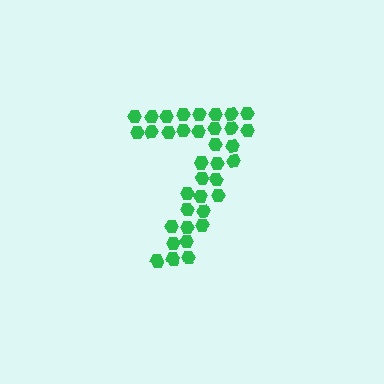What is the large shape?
The large shape is the digit 7.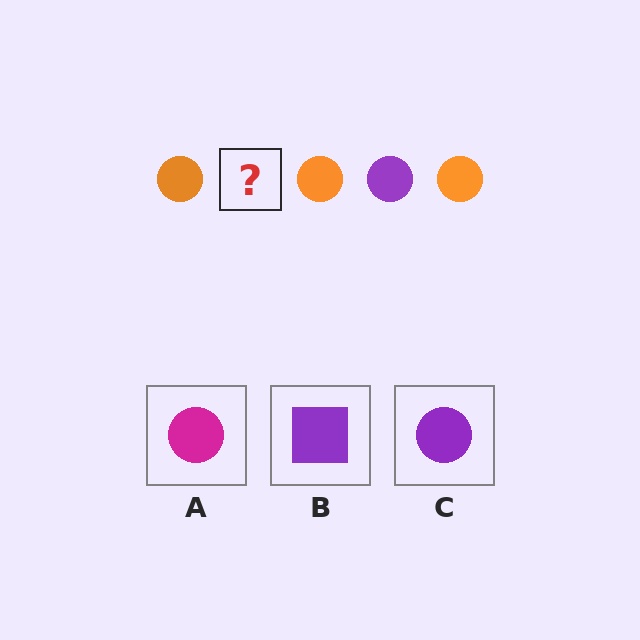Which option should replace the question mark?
Option C.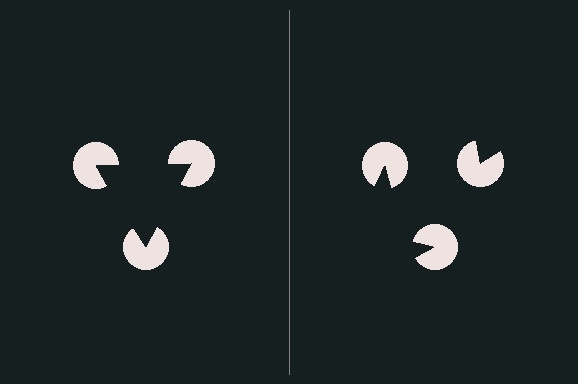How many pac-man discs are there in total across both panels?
6 — 3 on each side.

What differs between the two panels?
The pac-man discs are positioned identically on both sides; only the wedge orientations differ. On the left they align to a triangle; on the right they are misaligned.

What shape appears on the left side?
An illusory triangle.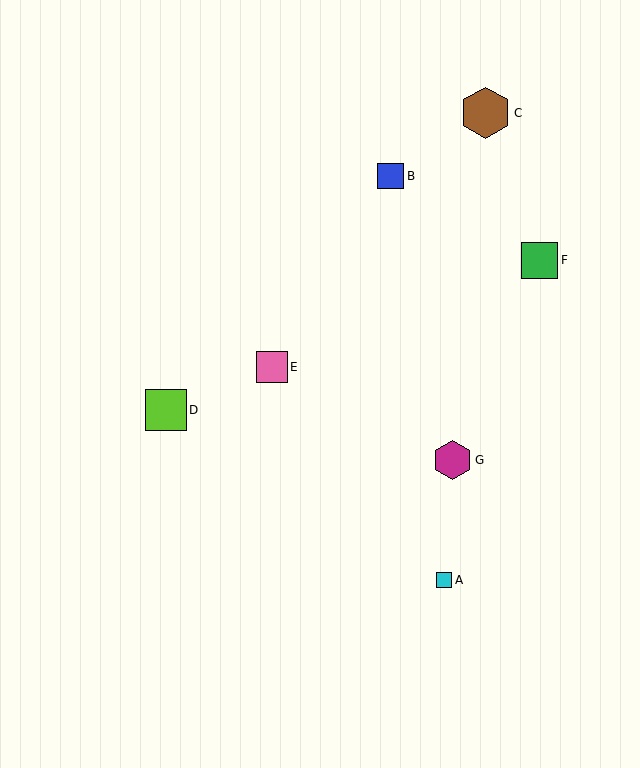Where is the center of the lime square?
The center of the lime square is at (166, 410).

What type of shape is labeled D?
Shape D is a lime square.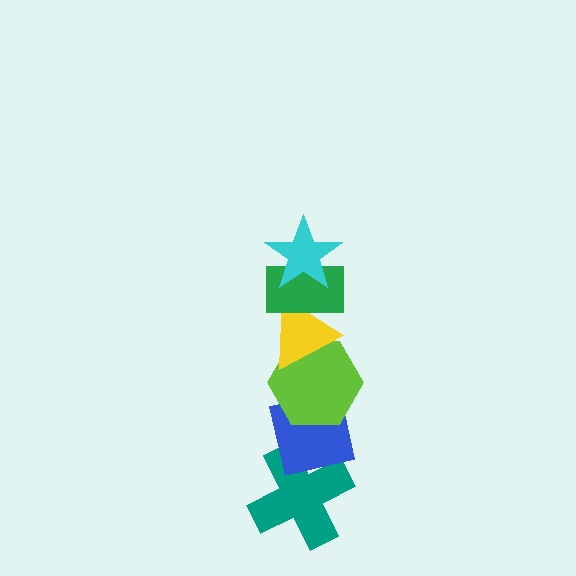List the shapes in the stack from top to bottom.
From top to bottom: the cyan star, the green rectangle, the yellow triangle, the lime hexagon, the blue square, the teal cross.